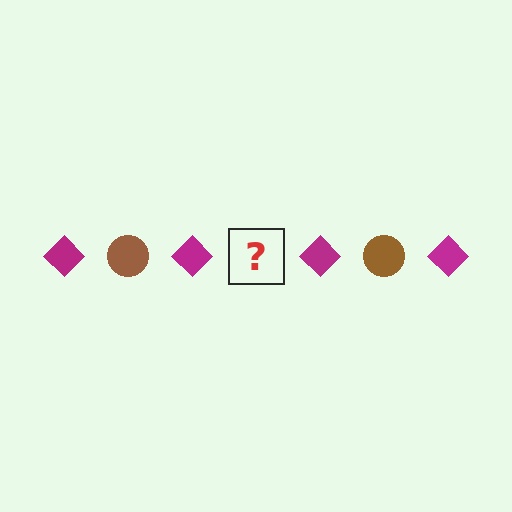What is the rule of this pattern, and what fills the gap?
The rule is that the pattern alternates between magenta diamond and brown circle. The gap should be filled with a brown circle.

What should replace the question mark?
The question mark should be replaced with a brown circle.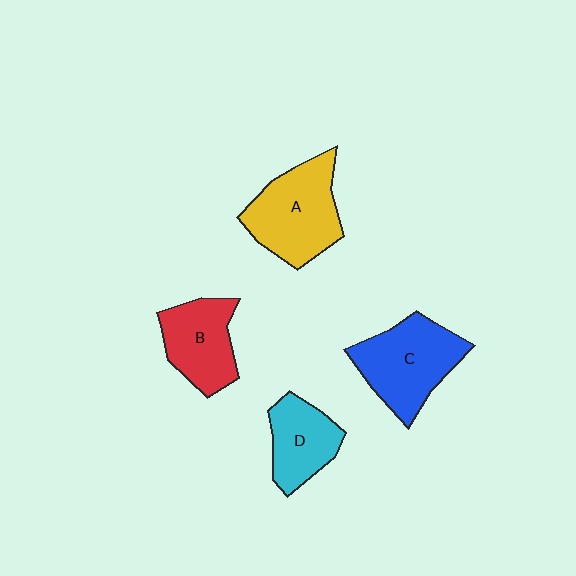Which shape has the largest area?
Shape C (blue).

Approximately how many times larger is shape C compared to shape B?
Approximately 1.3 times.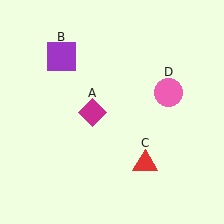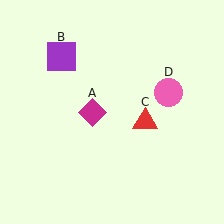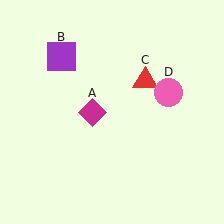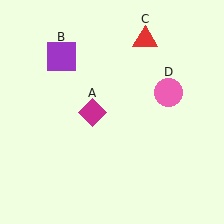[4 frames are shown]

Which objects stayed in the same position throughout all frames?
Magenta diamond (object A) and purple square (object B) and pink circle (object D) remained stationary.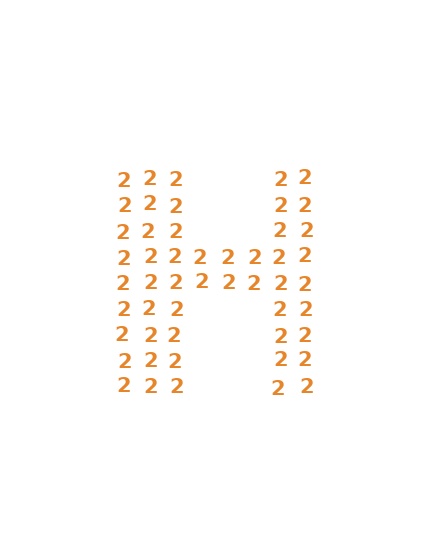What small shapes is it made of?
It is made of small digit 2's.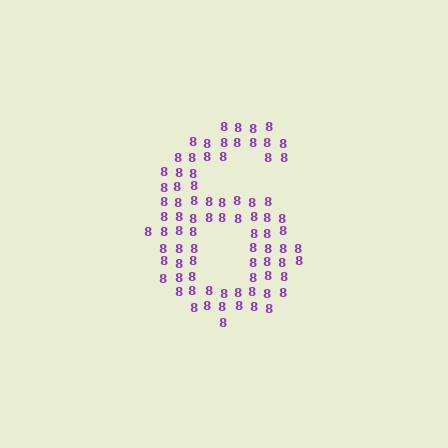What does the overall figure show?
The overall figure shows the digit 6.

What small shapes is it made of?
It is made of small digit 8's.